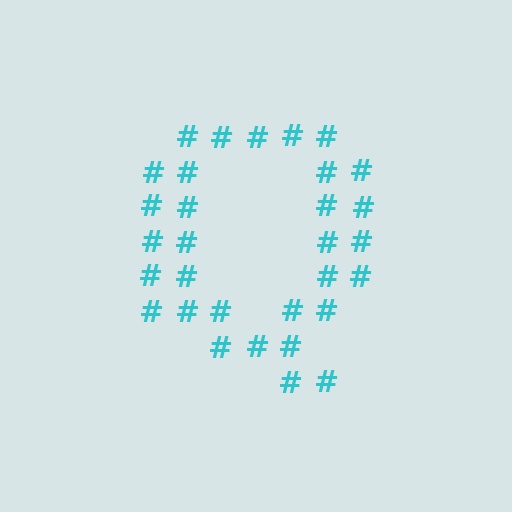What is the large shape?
The large shape is the letter Q.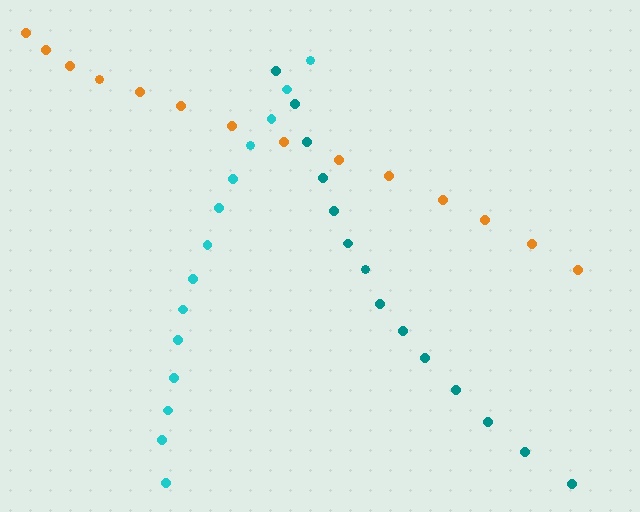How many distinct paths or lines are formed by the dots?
There are 3 distinct paths.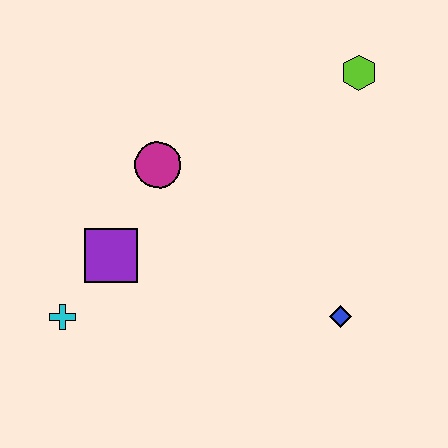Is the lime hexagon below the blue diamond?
No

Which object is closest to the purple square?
The cyan cross is closest to the purple square.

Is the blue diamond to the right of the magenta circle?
Yes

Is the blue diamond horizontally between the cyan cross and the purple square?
No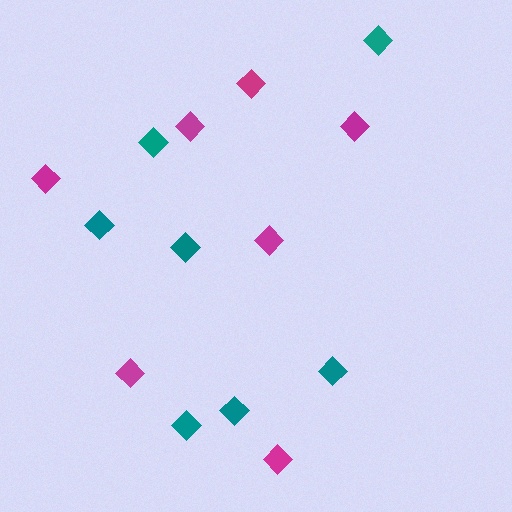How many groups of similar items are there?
There are 2 groups: one group of magenta diamonds (7) and one group of teal diamonds (7).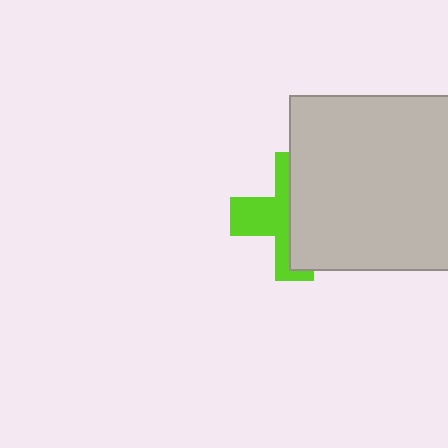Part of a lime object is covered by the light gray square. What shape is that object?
It is a cross.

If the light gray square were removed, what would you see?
You would see the complete lime cross.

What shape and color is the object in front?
The object in front is a light gray square.